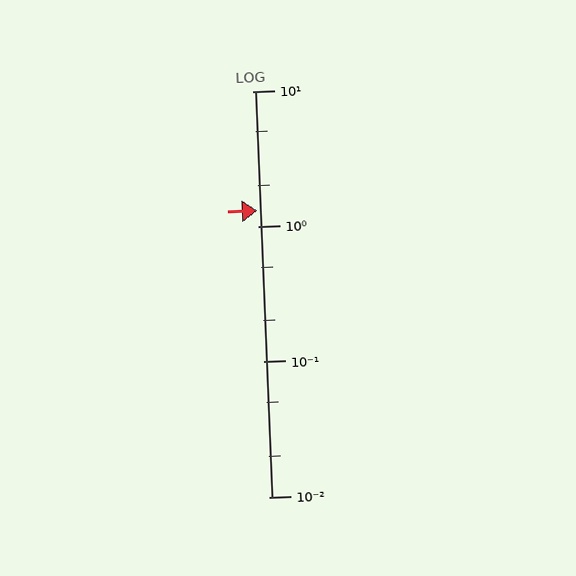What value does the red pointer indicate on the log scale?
The pointer indicates approximately 1.3.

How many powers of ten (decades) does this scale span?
The scale spans 3 decades, from 0.01 to 10.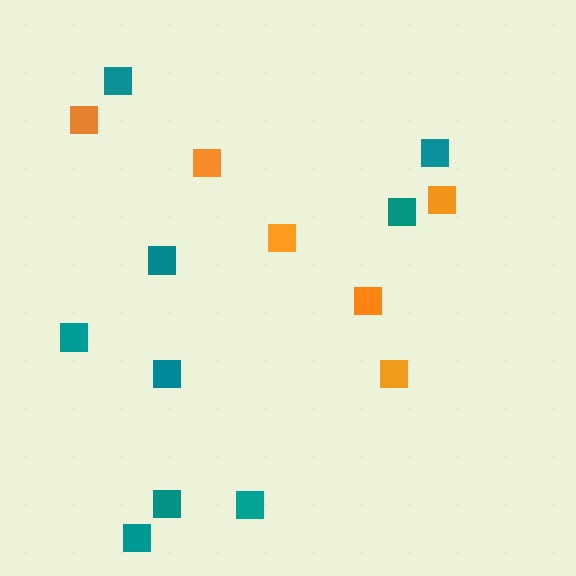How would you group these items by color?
There are 2 groups: one group of orange squares (6) and one group of teal squares (9).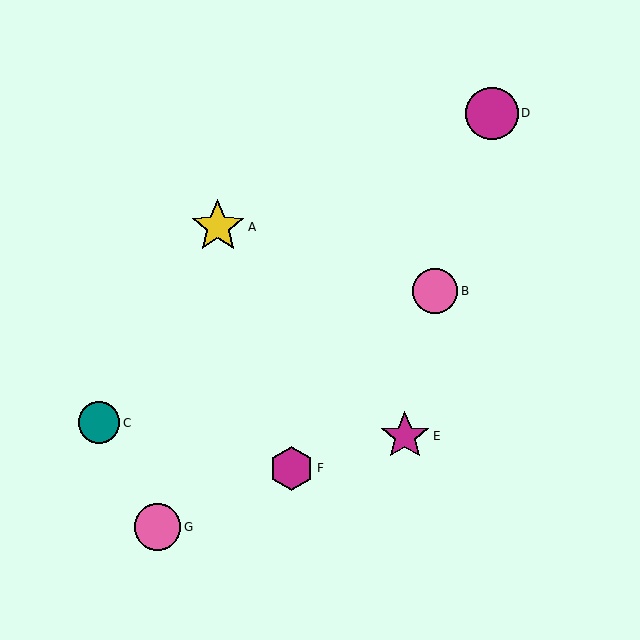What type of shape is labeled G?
Shape G is a pink circle.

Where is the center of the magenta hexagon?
The center of the magenta hexagon is at (292, 468).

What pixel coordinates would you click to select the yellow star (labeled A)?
Click at (218, 227) to select the yellow star A.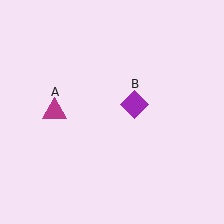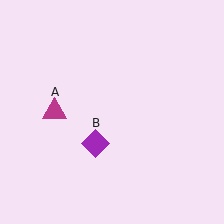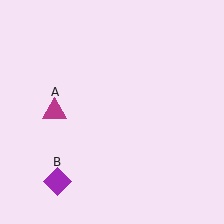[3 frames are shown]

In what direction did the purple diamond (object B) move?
The purple diamond (object B) moved down and to the left.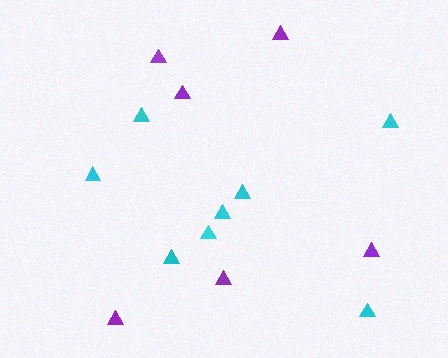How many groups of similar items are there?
There are 2 groups: one group of cyan triangles (8) and one group of purple triangles (6).